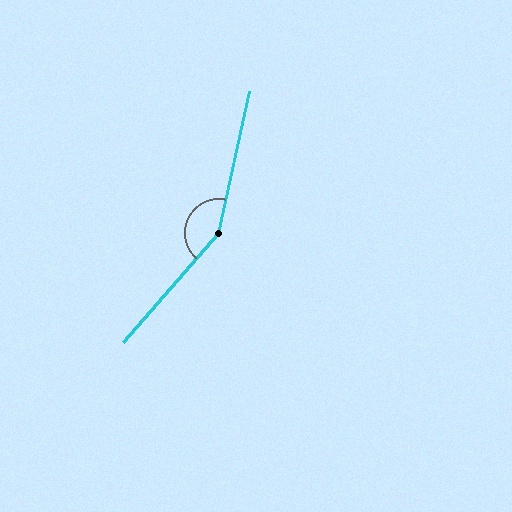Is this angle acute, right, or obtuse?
It is obtuse.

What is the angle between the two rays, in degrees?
Approximately 151 degrees.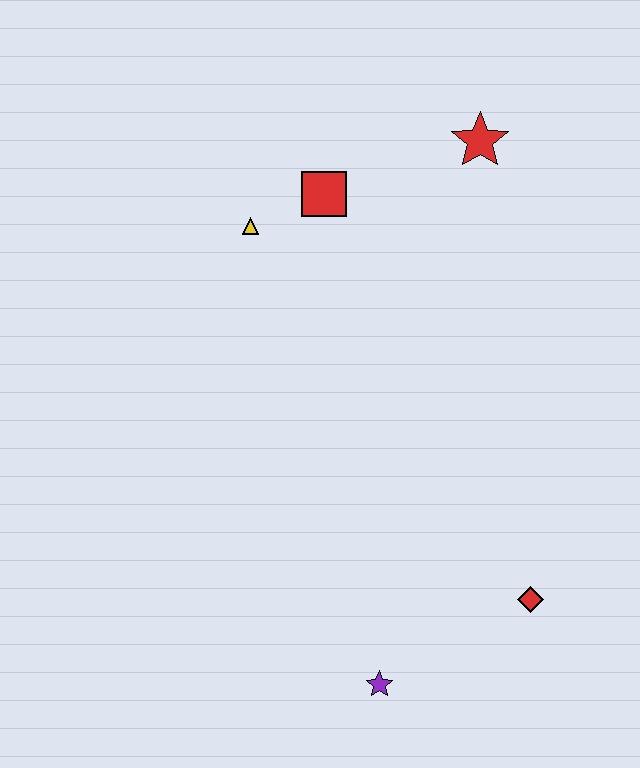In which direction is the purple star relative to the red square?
The purple star is below the red square.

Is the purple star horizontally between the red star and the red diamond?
No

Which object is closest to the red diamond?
The purple star is closest to the red diamond.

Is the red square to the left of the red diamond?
Yes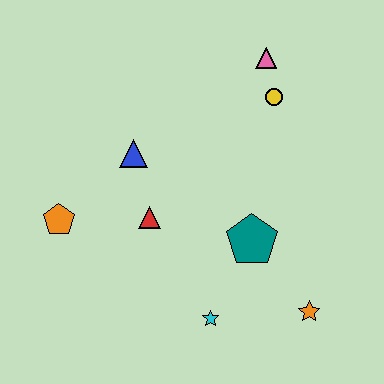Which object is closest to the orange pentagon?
The red triangle is closest to the orange pentagon.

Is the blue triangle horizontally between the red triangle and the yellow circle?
No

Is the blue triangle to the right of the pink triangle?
No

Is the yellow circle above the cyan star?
Yes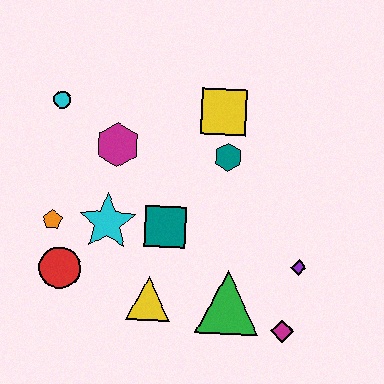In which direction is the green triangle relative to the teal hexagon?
The green triangle is below the teal hexagon.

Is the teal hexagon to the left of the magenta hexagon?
No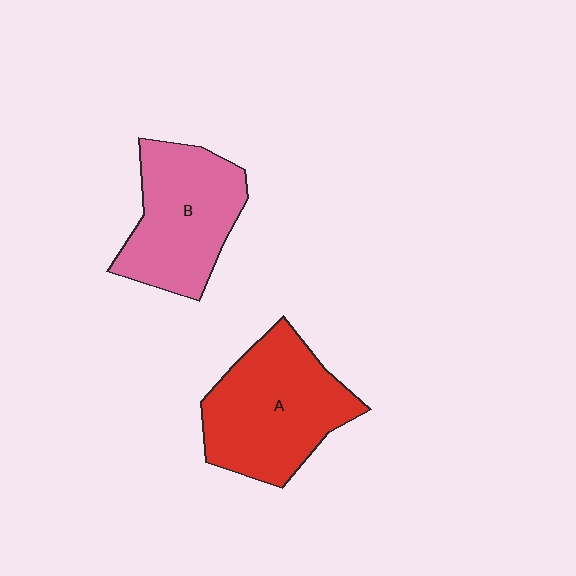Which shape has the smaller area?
Shape B (pink).